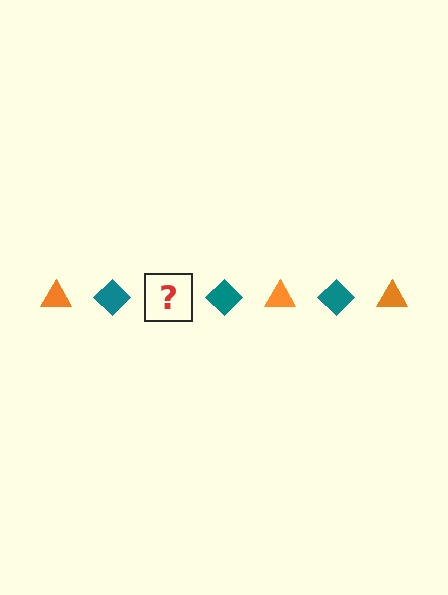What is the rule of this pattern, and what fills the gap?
The rule is that the pattern alternates between orange triangle and teal diamond. The gap should be filled with an orange triangle.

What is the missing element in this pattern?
The missing element is an orange triangle.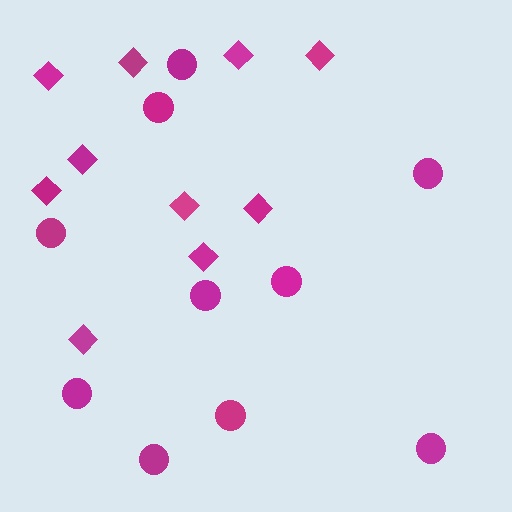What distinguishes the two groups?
There are 2 groups: one group of diamonds (10) and one group of circles (10).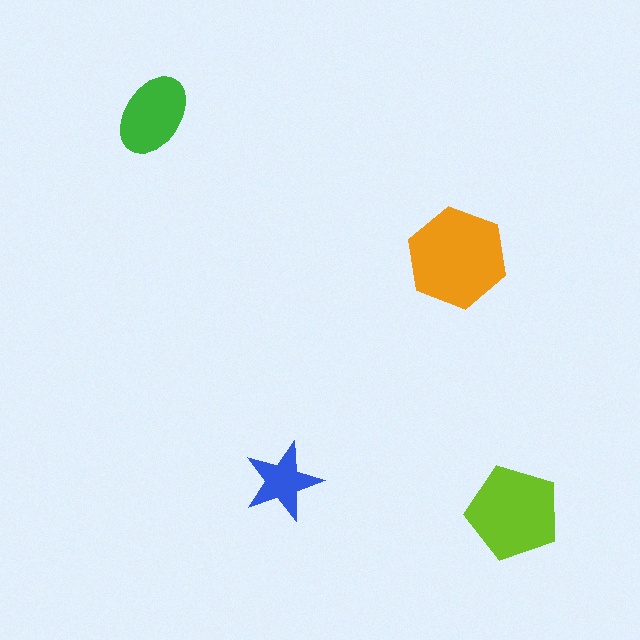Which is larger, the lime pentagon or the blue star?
The lime pentagon.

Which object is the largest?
The orange hexagon.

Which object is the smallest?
The blue star.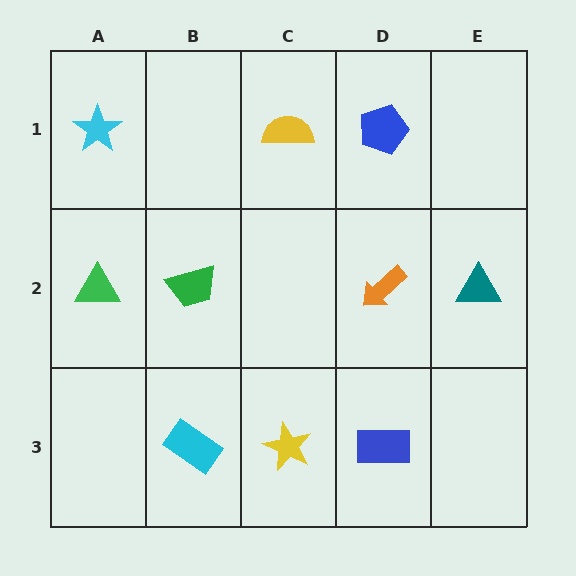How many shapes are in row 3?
3 shapes.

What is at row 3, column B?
A cyan rectangle.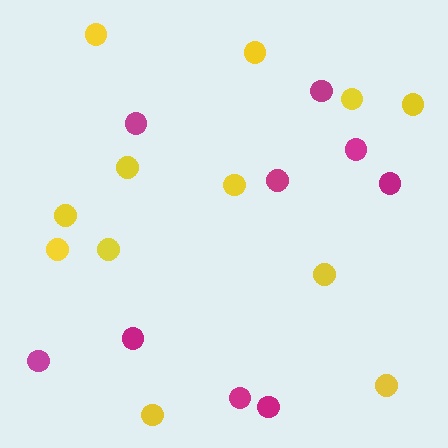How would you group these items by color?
There are 2 groups: one group of yellow circles (12) and one group of magenta circles (9).